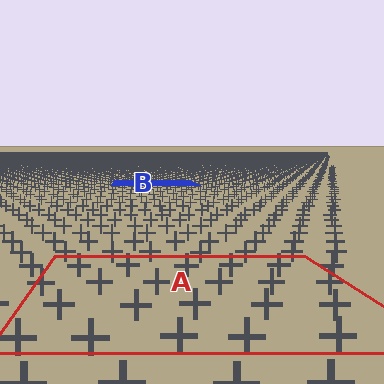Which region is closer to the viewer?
Region A is closer. The texture elements there are larger and more spread out.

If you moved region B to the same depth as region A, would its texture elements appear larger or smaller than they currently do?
They would appear larger. At a closer depth, the same texture elements are projected at a bigger on-screen size.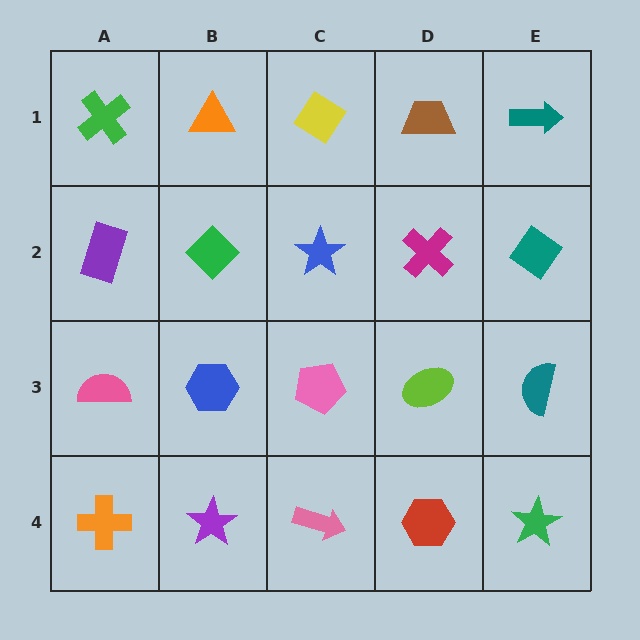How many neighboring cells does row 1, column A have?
2.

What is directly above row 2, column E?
A teal arrow.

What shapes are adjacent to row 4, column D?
A lime ellipse (row 3, column D), a pink arrow (row 4, column C), a green star (row 4, column E).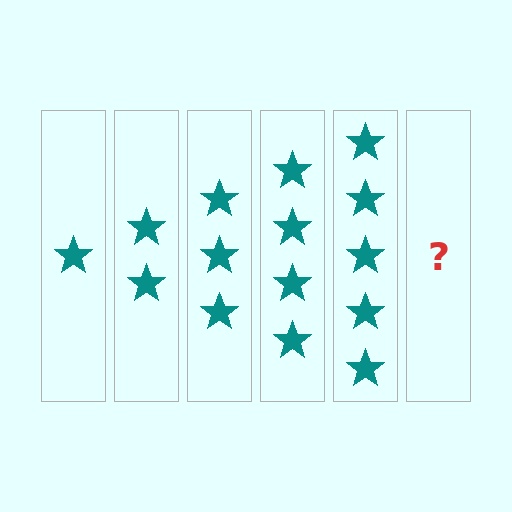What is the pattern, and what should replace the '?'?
The pattern is that each step adds one more star. The '?' should be 6 stars.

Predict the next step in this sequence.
The next step is 6 stars.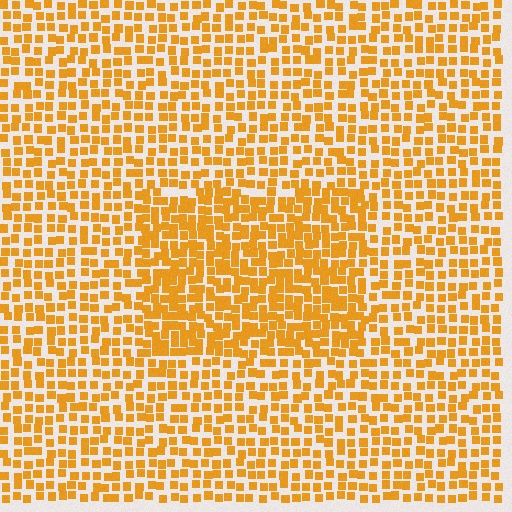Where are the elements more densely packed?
The elements are more densely packed inside the rectangle boundary.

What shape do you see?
I see a rectangle.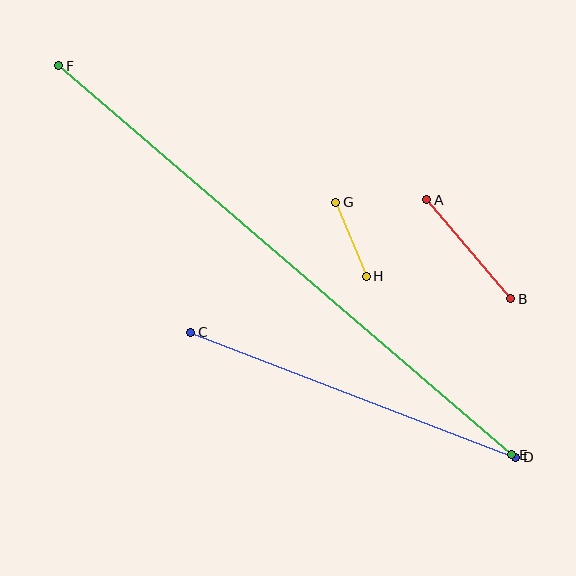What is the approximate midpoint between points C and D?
The midpoint is at approximately (353, 395) pixels.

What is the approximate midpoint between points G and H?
The midpoint is at approximately (351, 239) pixels.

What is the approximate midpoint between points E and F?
The midpoint is at approximately (285, 260) pixels.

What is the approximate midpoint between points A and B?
The midpoint is at approximately (469, 249) pixels.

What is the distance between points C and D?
The distance is approximately 348 pixels.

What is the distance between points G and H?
The distance is approximately 81 pixels.